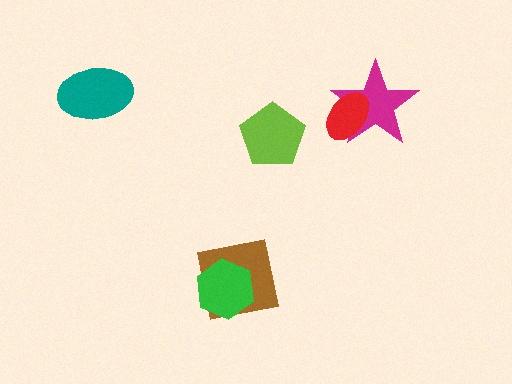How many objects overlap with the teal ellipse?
0 objects overlap with the teal ellipse.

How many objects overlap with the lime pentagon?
0 objects overlap with the lime pentagon.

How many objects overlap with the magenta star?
1 object overlaps with the magenta star.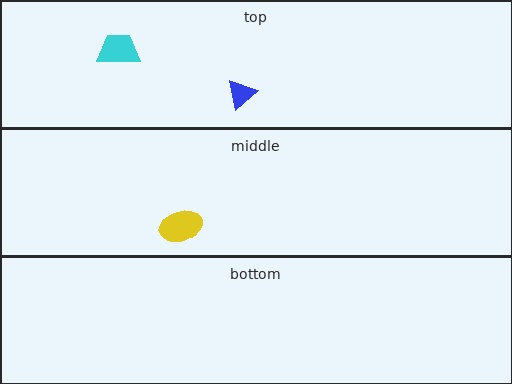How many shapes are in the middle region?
1.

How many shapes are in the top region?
2.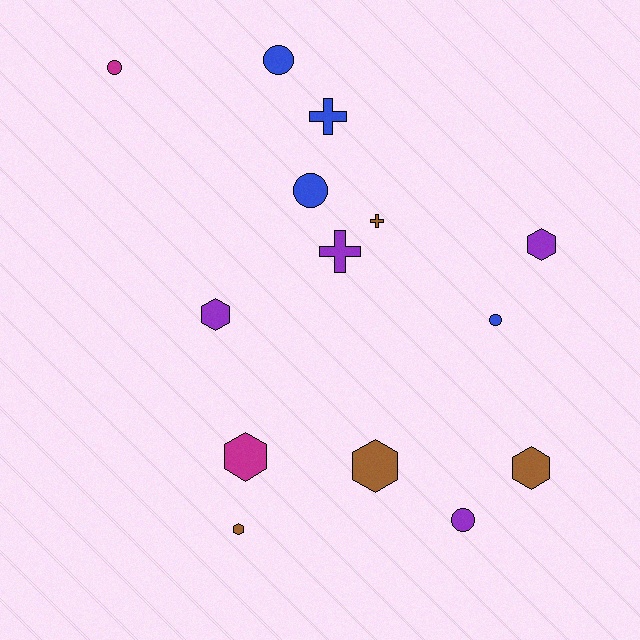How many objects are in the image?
There are 14 objects.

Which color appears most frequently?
Brown, with 4 objects.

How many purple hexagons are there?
There are 2 purple hexagons.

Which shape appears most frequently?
Hexagon, with 6 objects.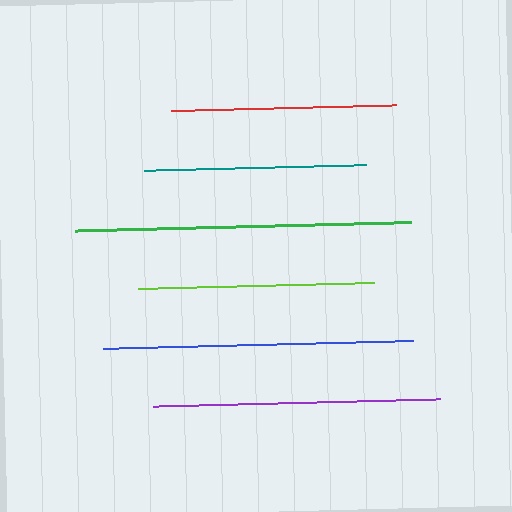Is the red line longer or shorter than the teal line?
The red line is longer than the teal line.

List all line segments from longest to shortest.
From longest to shortest: green, blue, purple, lime, red, teal.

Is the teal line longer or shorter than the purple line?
The purple line is longer than the teal line.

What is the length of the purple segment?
The purple segment is approximately 287 pixels long.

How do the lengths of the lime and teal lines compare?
The lime and teal lines are approximately the same length.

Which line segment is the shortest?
The teal line is the shortest at approximately 222 pixels.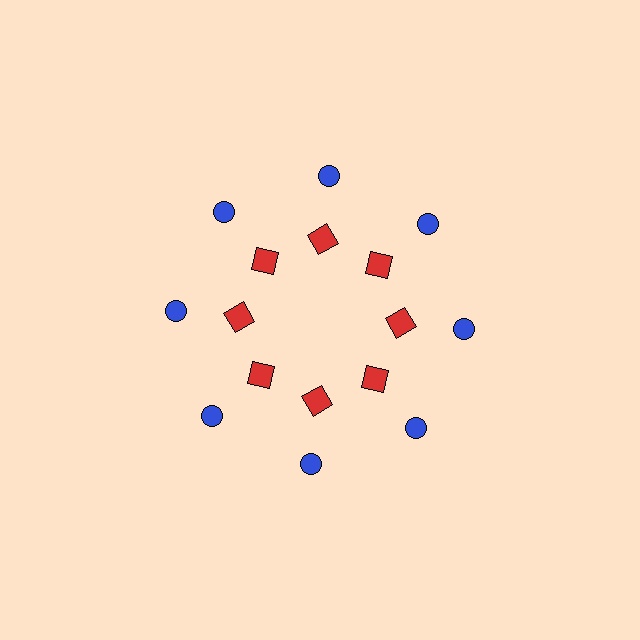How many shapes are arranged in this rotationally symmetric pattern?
There are 16 shapes, arranged in 8 groups of 2.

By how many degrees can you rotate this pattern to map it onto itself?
The pattern maps onto itself every 45 degrees of rotation.